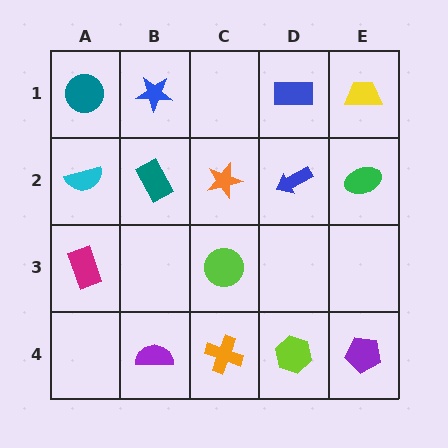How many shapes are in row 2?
5 shapes.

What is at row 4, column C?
An orange cross.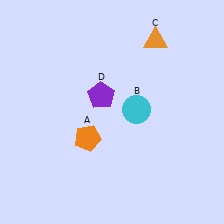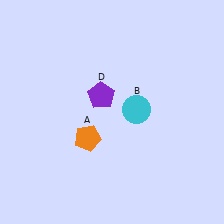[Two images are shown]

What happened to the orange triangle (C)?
The orange triangle (C) was removed in Image 2. It was in the top-right area of Image 1.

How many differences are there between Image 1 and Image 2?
There is 1 difference between the two images.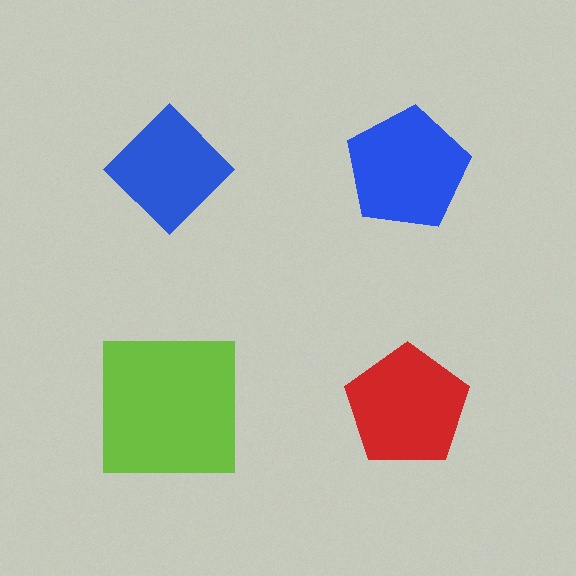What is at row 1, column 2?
A blue pentagon.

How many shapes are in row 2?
2 shapes.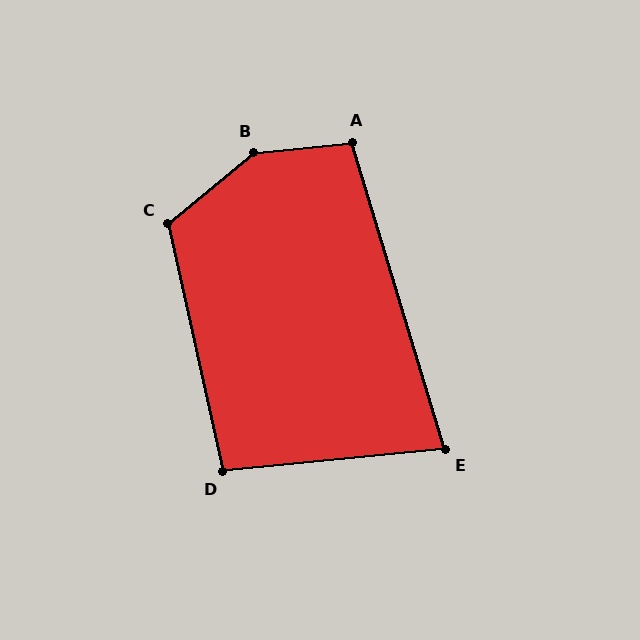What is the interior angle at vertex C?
Approximately 117 degrees (obtuse).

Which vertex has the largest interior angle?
B, at approximately 146 degrees.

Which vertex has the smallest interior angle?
E, at approximately 79 degrees.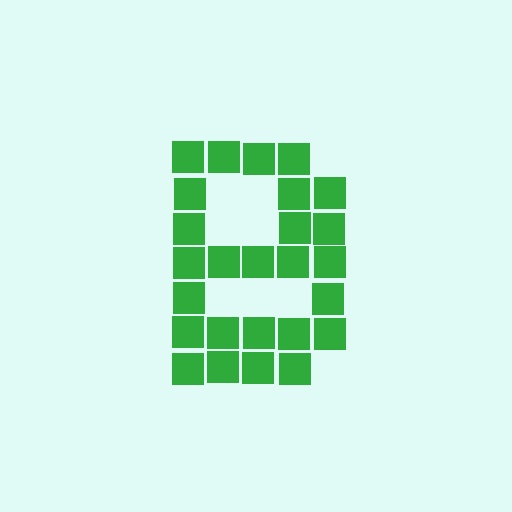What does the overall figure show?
The overall figure shows the letter B.